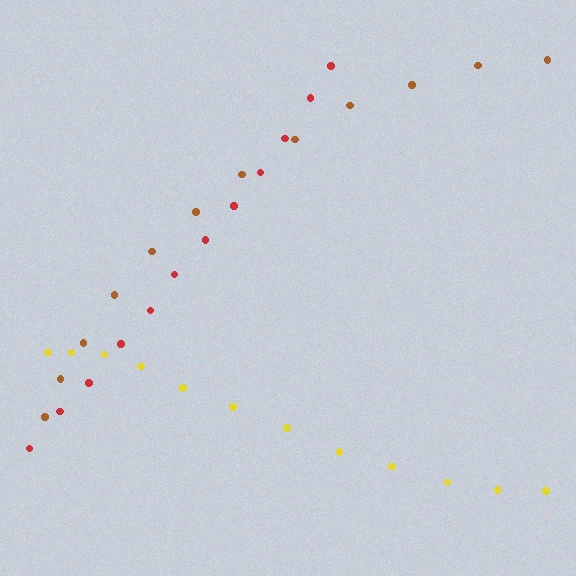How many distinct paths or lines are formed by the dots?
There are 3 distinct paths.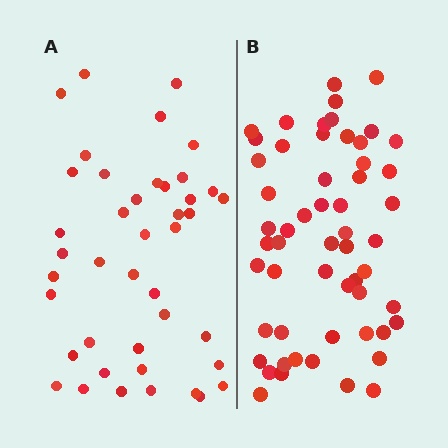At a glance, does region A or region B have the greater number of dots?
Region B (the right region) has more dots.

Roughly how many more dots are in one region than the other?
Region B has approximately 15 more dots than region A.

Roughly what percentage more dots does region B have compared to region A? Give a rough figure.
About 35% more.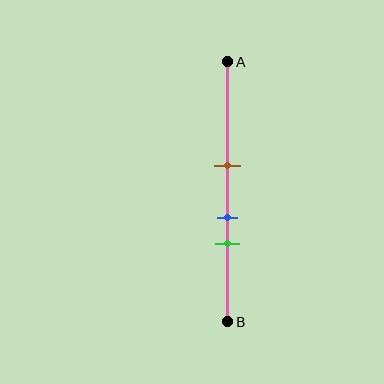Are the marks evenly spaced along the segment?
Yes, the marks are approximately evenly spaced.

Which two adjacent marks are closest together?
The blue and green marks are the closest adjacent pair.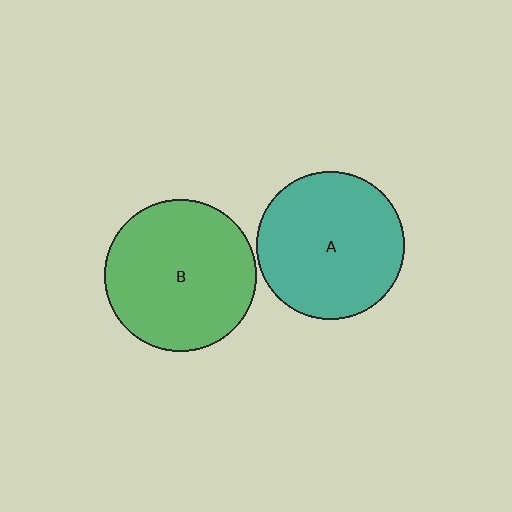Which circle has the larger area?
Circle B (green).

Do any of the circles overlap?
No, none of the circles overlap.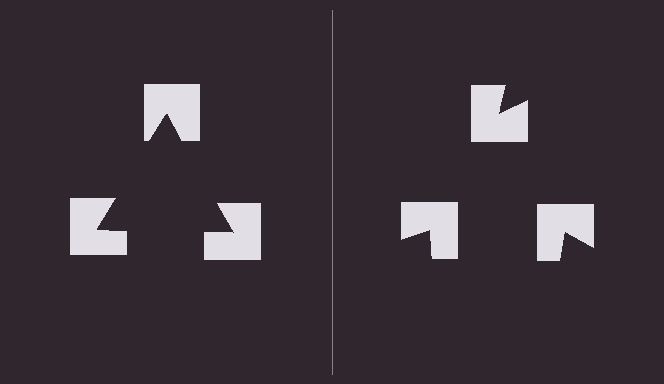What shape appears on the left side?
An illusory triangle.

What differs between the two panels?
The notched squares are positioned identically on both sides; only the wedge orientations differ. On the left they align to a triangle; on the right they are misaligned.